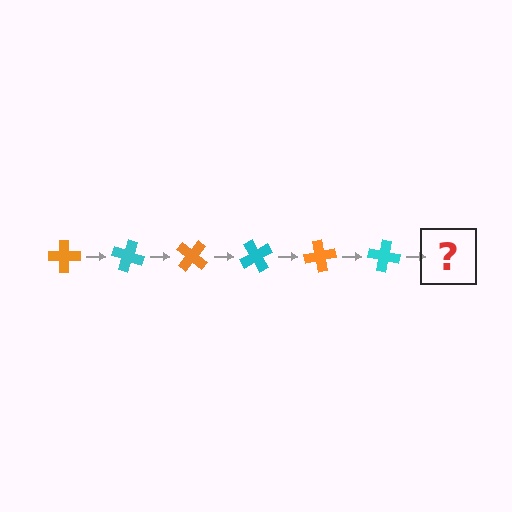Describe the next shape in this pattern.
It should be an orange cross, rotated 120 degrees from the start.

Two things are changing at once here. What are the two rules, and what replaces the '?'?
The two rules are that it rotates 20 degrees each step and the color cycles through orange and cyan. The '?' should be an orange cross, rotated 120 degrees from the start.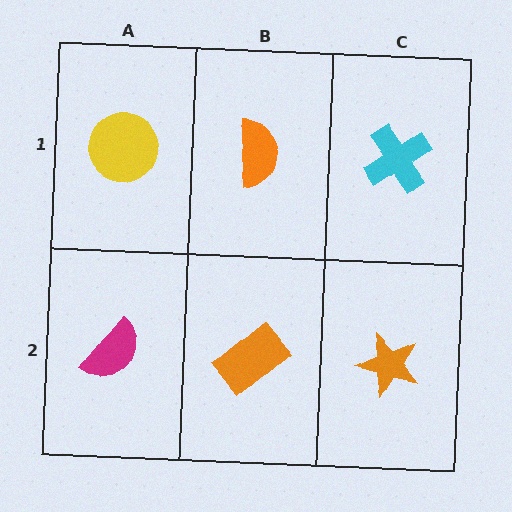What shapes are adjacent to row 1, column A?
A magenta semicircle (row 2, column A), an orange semicircle (row 1, column B).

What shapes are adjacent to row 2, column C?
A cyan cross (row 1, column C), an orange rectangle (row 2, column B).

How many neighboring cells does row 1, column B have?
3.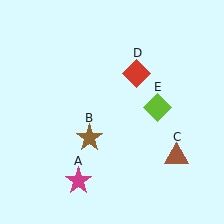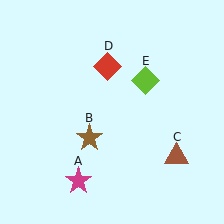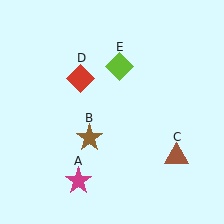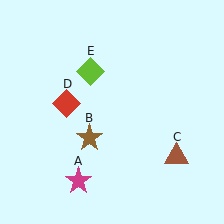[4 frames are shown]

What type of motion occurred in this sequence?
The red diamond (object D), lime diamond (object E) rotated counterclockwise around the center of the scene.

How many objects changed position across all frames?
2 objects changed position: red diamond (object D), lime diamond (object E).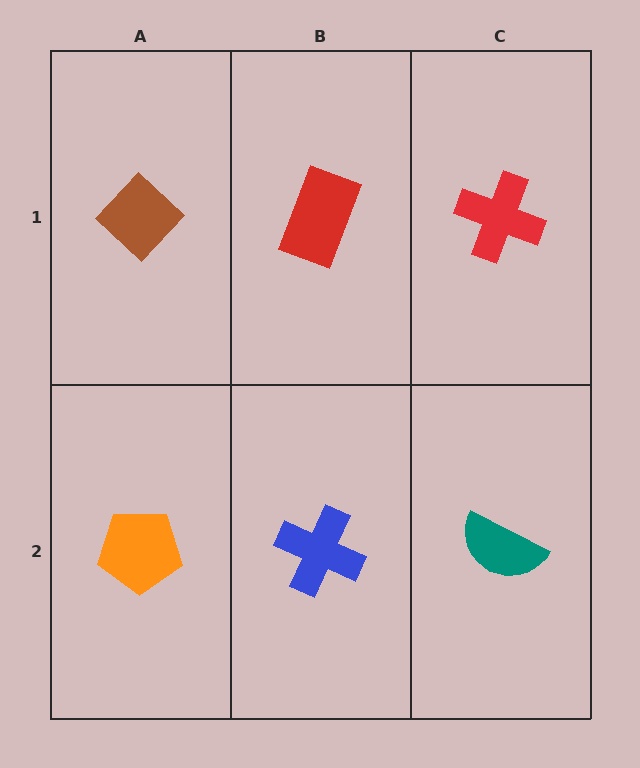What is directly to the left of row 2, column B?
An orange pentagon.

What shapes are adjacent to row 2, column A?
A brown diamond (row 1, column A), a blue cross (row 2, column B).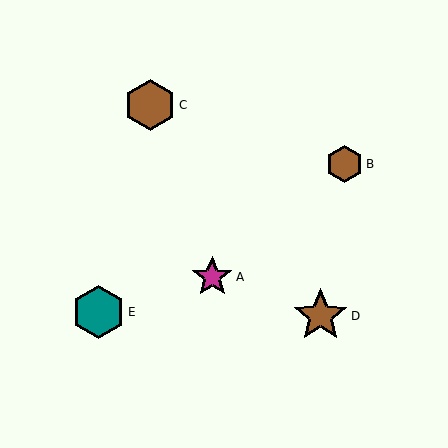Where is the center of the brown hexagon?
The center of the brown hexagon is at (345, 164).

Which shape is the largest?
The brown star (labeled D) is the largest.